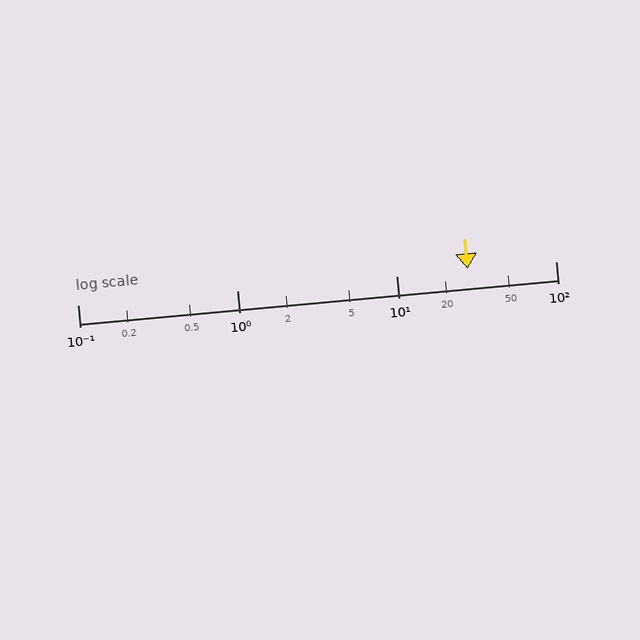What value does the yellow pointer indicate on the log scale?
The pointer indicates approximately 28.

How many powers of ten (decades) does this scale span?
The scale spans 3 decades, from 0.1 to 100.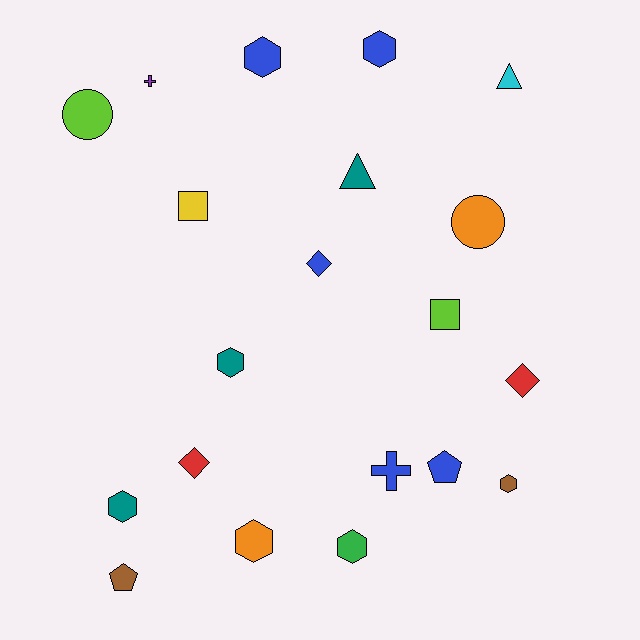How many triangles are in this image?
There are 2 triangles.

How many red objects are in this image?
There are 2 red objects.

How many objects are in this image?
There are 20 objects.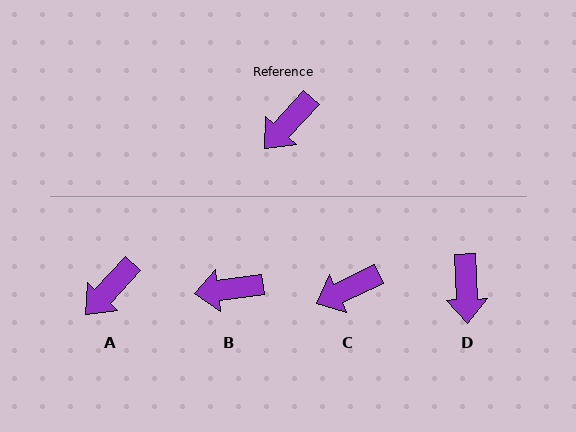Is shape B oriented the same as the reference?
No, it is off by about 40 degrees.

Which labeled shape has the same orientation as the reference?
A.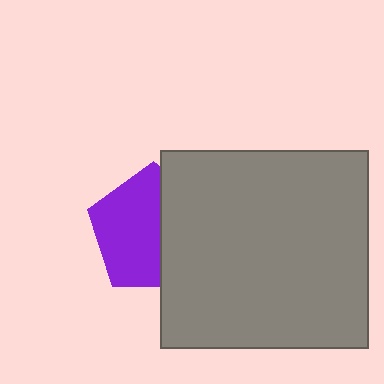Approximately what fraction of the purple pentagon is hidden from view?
Roughly 44% of the purple pentagon is hidden behind the gray rectangle.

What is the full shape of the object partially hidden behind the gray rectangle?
The partially hidden object is a purple pentagon.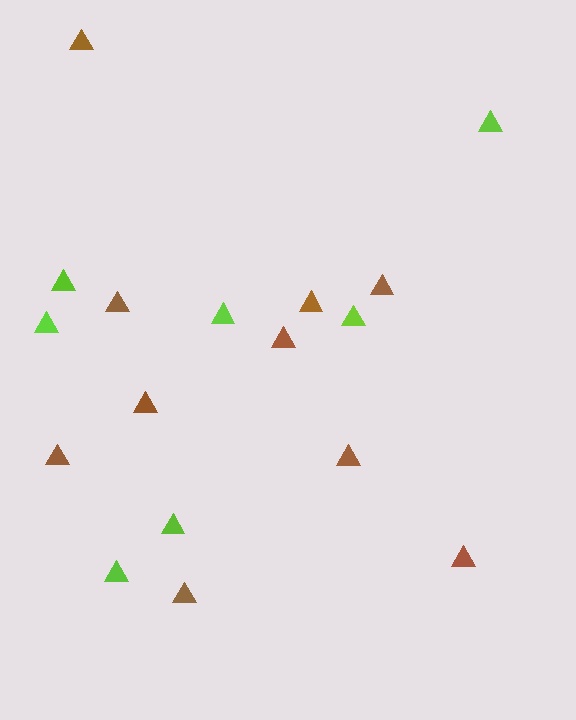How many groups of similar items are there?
There are 2 groups: one group of brown triangles (10) and one group of lime triangles (7).